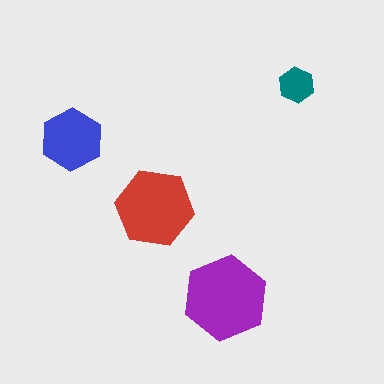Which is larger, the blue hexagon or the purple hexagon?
The purple one.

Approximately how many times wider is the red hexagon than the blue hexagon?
About 1.5 times wider.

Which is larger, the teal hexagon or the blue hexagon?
The blue one.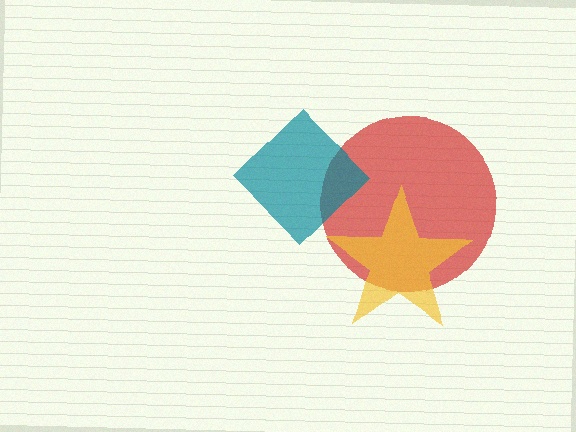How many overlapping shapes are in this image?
There are 3 overlapping shapes in the image.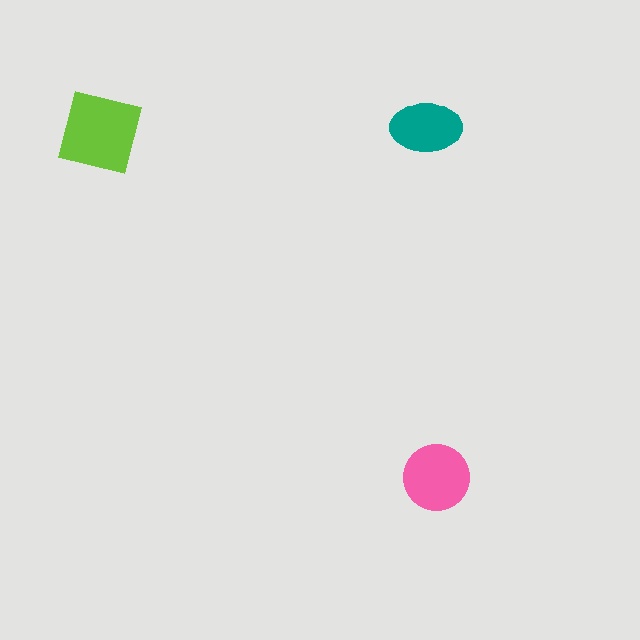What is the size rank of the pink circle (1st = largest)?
2nd.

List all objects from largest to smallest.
The lime square, the pink circle, the teal ellipse.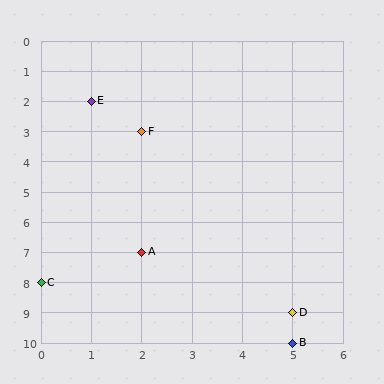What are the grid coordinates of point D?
Point D is at grid coordinates (5, 9).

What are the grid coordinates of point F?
Point F is at grid coordinates (2, 3).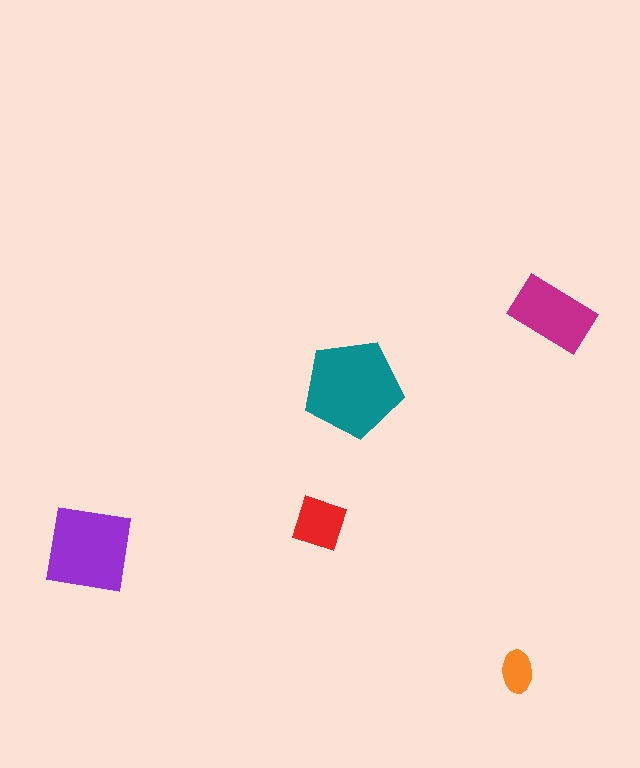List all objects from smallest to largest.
The orange ellipse, the red square, the magenta rectangle, the purple square, the teal pentagon.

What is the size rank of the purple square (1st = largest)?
2nd.